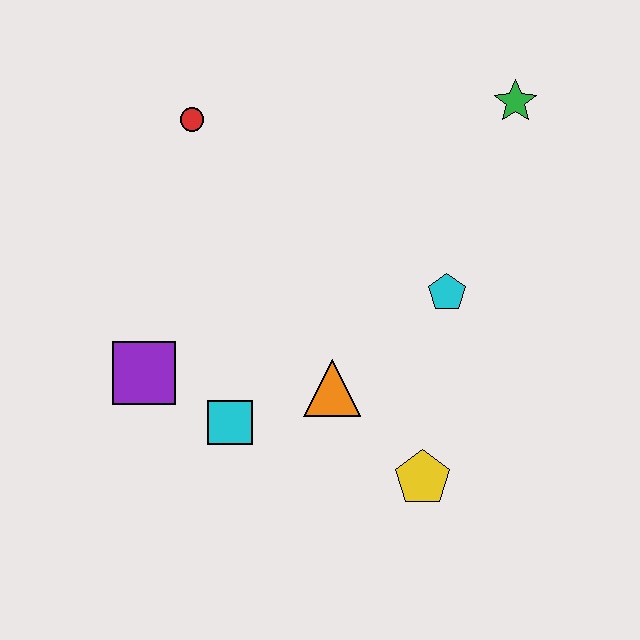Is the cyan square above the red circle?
No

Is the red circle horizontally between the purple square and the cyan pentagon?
Yes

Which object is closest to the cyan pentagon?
The orange triangle is closest to the cyan pentagon.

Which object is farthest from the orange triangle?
The green star is farthest from the orange triangle.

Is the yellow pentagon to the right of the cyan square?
Yes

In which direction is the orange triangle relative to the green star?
The orange triangle is below the green star.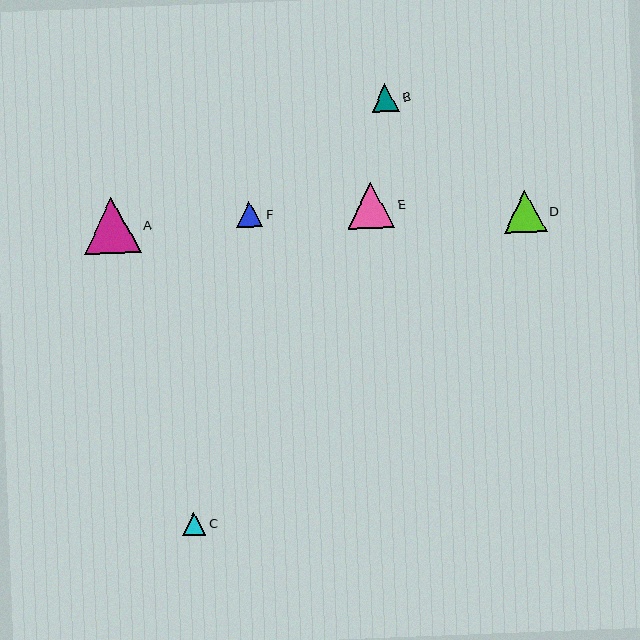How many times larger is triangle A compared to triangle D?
Triangle A is approximately 1.3 times the size of triangle D.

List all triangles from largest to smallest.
From largest to smallest: A, E, D, B, F, C.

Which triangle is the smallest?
Triangle C is the smallest with a size of approximately 23 pixels.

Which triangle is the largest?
Triangle A is the largest with a size of approximately 56 pixels.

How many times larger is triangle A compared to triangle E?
Triangle A is approximately 1.2 times the size of triangle E.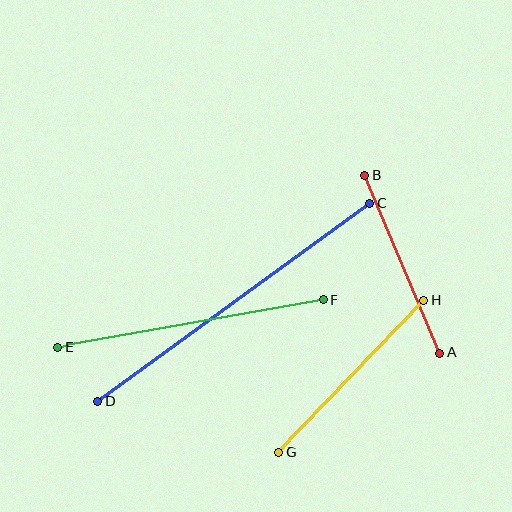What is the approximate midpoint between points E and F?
The midpoint is at approximately (191, 323) pixels.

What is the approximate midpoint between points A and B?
The midpoint is at approximately (402, 264) pixels.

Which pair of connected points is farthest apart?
Points C and D are farthest apart.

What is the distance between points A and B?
The distance is approximately 193 pixels.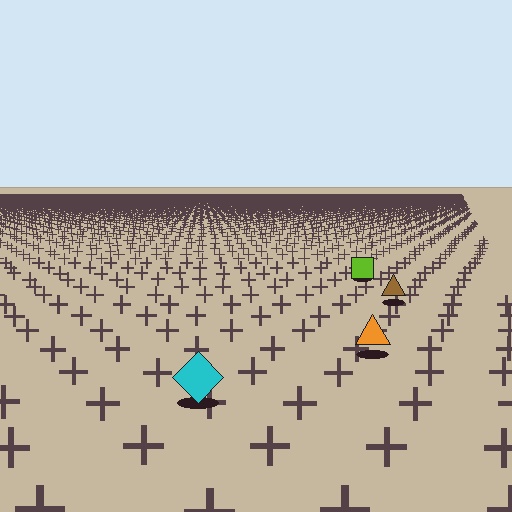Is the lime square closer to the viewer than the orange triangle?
No. The orange triangle is closer — you can tell from the texture gradient: the ground texture is coarser near it.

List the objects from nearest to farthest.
From nearest to farthest: the cyan diamond, the orange triangle, the brown triangle, the lime square.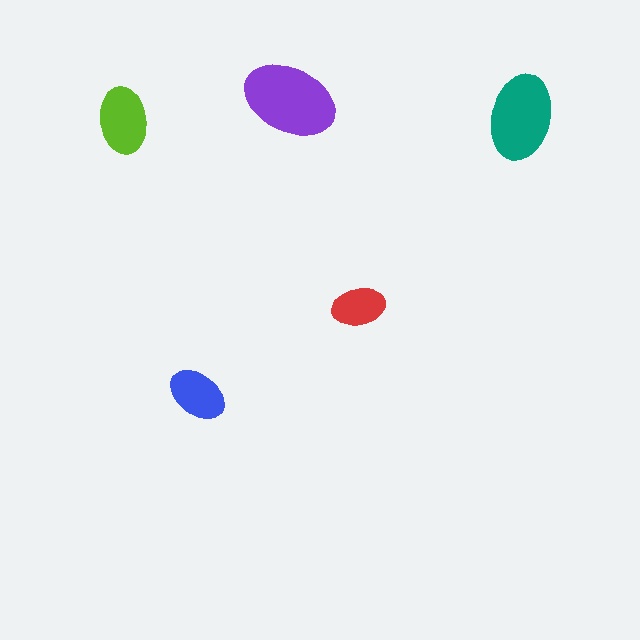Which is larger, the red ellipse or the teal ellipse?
The teal one.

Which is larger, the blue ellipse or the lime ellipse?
The lime one.